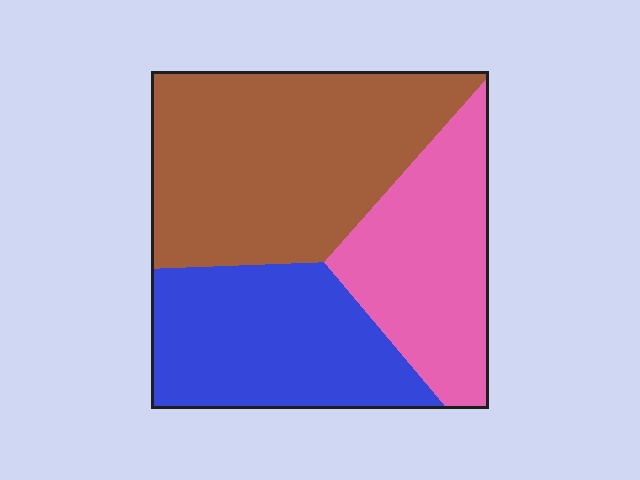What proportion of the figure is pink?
Pink covers roughly 25% of the figure.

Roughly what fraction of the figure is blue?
Blue takes up about one third (1/3) of the figure.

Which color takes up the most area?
Brown, at roughly 45%.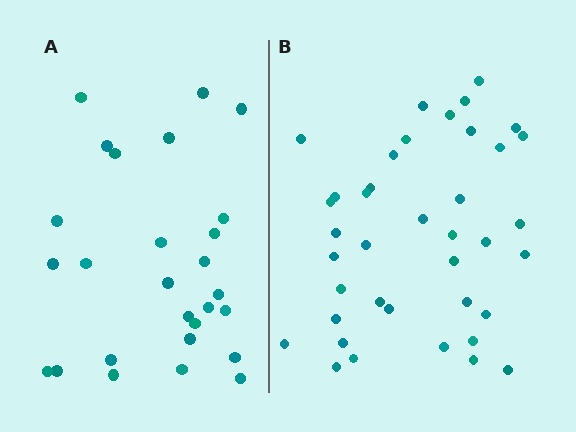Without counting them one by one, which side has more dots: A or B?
Region B (the right region) has more dots.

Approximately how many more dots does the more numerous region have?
Region B has roughly 12 or so more dots than region A.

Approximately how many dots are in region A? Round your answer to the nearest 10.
About 30 dots. (The exact count is 27, which rounds to 30.)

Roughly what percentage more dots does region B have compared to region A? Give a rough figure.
About 45% more.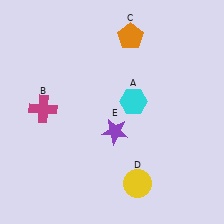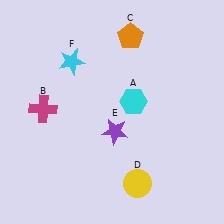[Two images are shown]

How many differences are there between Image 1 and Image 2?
There is 1 difference between the two images.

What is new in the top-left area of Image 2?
A cyan star (F) was added in the top-left area of Image 2.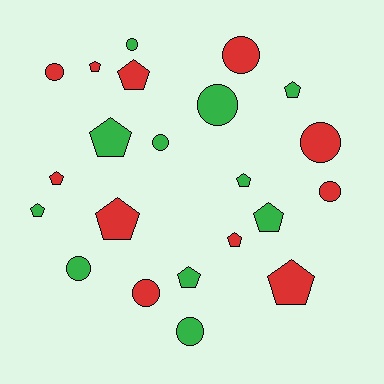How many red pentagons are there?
There are 6 red pentagons.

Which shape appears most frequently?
Pentagon, with 12 objects.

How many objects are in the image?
There are 22 objects.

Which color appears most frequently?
Red, with 11 objects.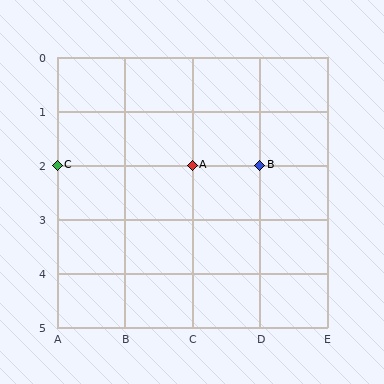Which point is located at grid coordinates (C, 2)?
Point A is at (C, 2).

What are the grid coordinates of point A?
Point A is at grid coordinates (C, 2).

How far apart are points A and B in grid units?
Points A and B are 1 column apart.